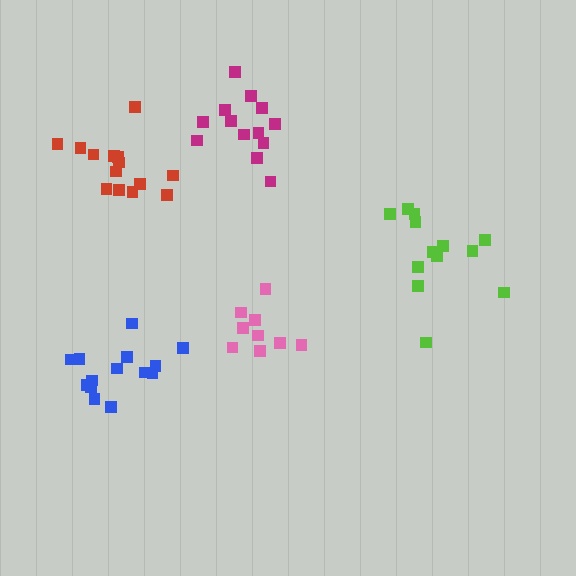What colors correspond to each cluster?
The clusters are colored: magenta, lime, pink, red, blue.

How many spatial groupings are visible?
There are 5 spatial groupings.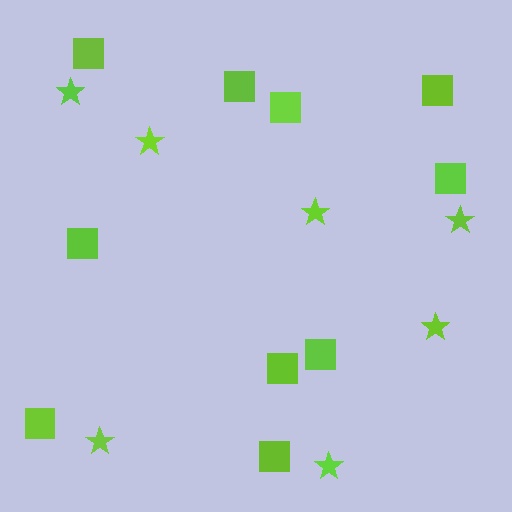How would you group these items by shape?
There are 2 groups: one group of squares (10) and one group of stars (7).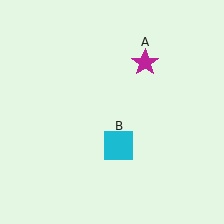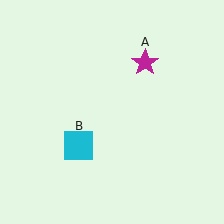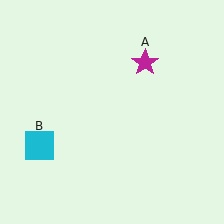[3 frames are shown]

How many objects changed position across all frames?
1 object changed position: cyan square (object B).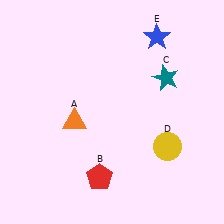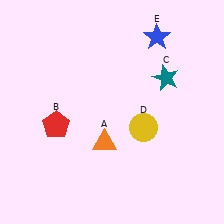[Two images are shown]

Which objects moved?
The objects that moved are: the orange triangle (A), the red pentagon (B), the yellow circle (D).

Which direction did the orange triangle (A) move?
The orange triangle (A) moved right.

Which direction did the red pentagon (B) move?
The red pentagon (B) moved up.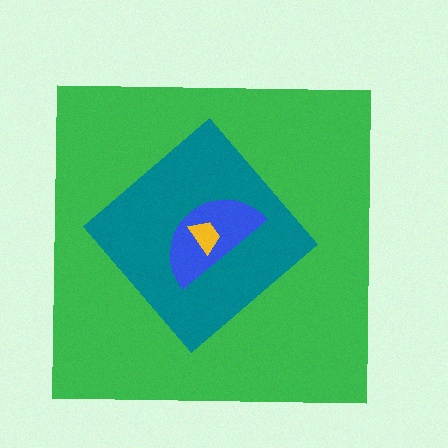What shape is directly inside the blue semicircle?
The yellow trapezoid.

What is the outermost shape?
The green square.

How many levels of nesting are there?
4.